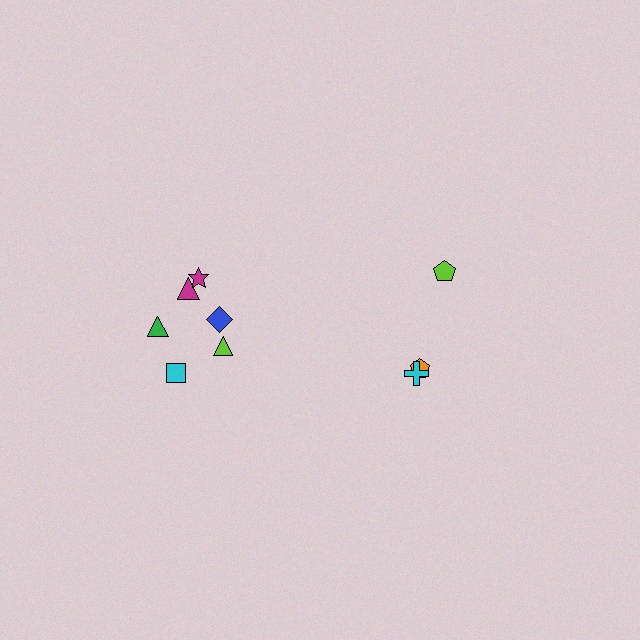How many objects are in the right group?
There are 3 objects.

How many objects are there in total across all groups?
There are 9 objects.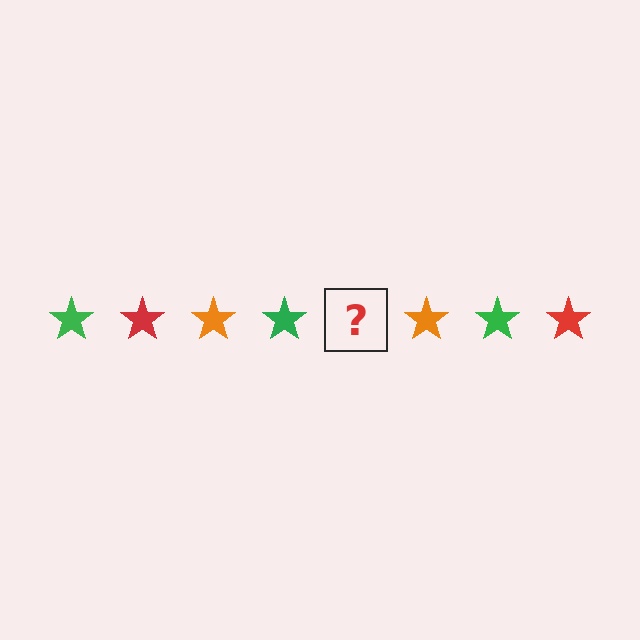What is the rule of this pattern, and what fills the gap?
The rule is that the pattern cycles through green, red, orange stars. The gap should be filled with a red star.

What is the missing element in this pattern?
The missing element is a red star.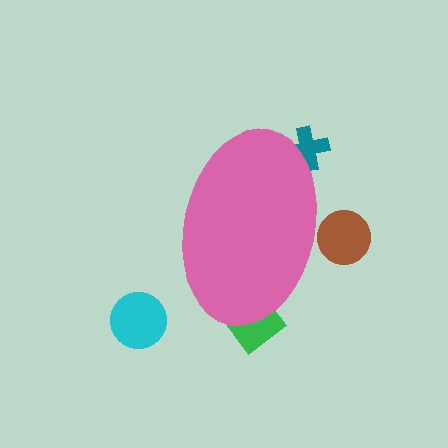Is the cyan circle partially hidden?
No, the cyan circle is fully visible.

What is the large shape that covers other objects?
A pink ellipse.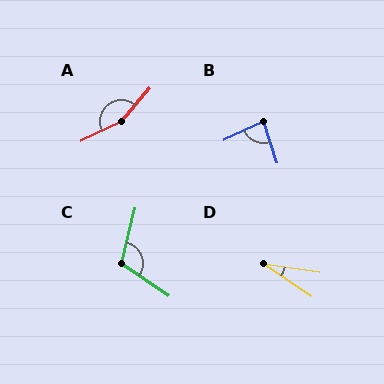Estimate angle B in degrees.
Approximately 83 degrees.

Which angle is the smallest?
D, at approximately 26 degrees.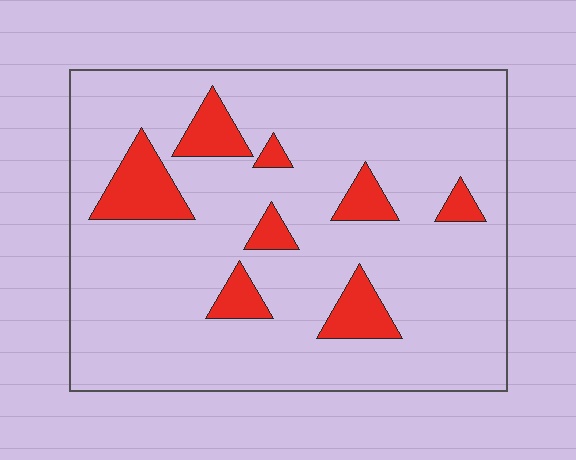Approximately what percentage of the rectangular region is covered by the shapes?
Approximately 15%.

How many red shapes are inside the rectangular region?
8.